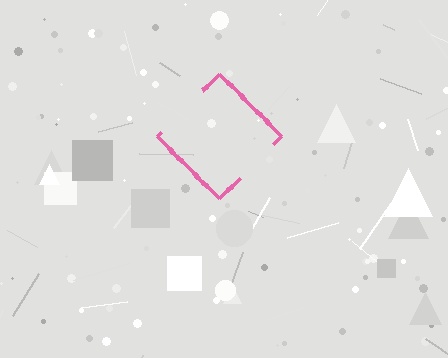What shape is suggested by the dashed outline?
The dashed outline suggests a diamond.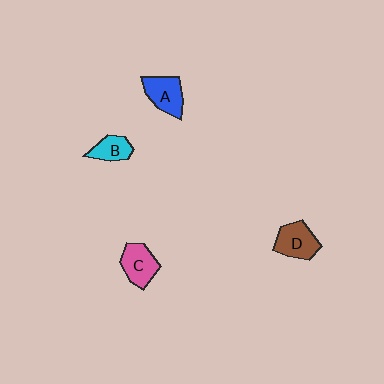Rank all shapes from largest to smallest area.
From largest to smallest: D (brown), A (blue), C (pink), B (cyan).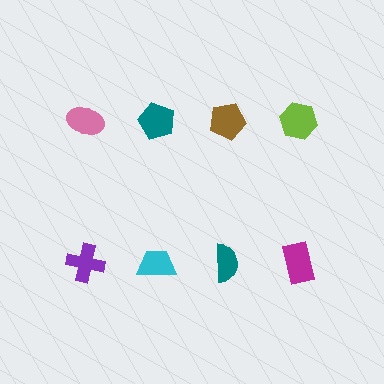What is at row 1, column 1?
A pink ellipse.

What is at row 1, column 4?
A lime hexagon.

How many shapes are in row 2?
4 shapes.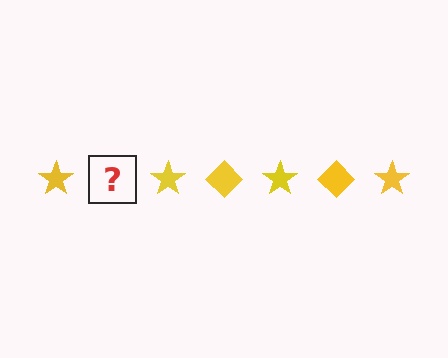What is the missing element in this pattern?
The missing element is a yellow diamond.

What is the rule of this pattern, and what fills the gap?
The rule is that the pattern cycles through star, diamond shapes in yellow. The gap should be filled with a yellow diamond.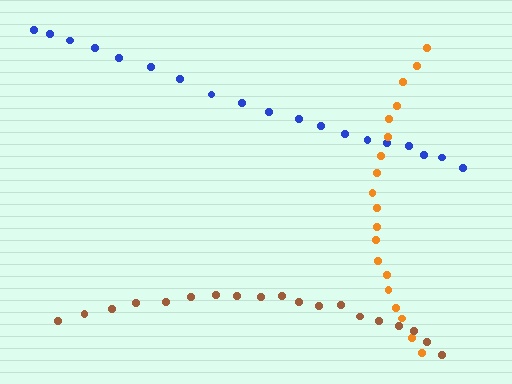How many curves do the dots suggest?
There are 3 distinct paths.